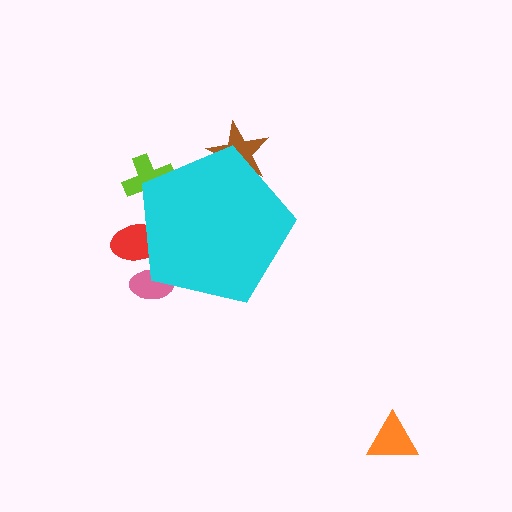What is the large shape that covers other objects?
A cyan pentagon.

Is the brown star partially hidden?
Yes, the brown star is partially hidden behind the cyan pentagon.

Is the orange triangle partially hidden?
No, the orange triangle is fully visible.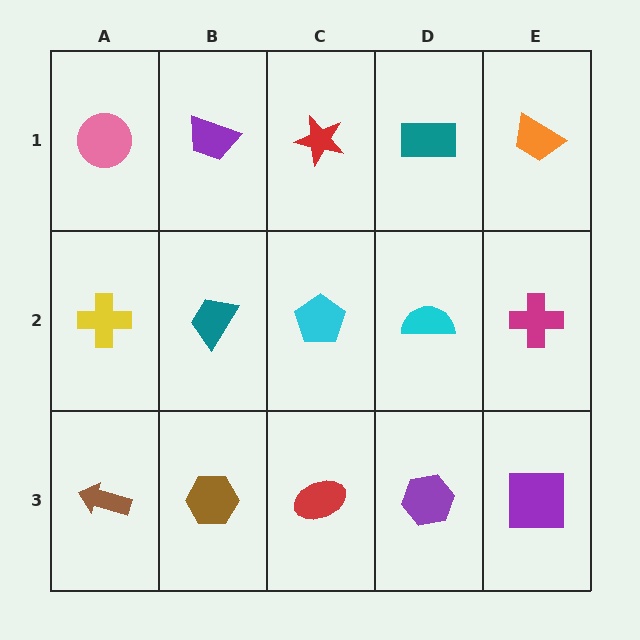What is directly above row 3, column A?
A yellow cross.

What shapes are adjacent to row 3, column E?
A magenta cross (row 2, column E), a purple hexagon (row 3, column D).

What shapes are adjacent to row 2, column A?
A pink circle (row 1, column A), a brown arrow (row 3, column A), a teal trapezoid (row 2, column B).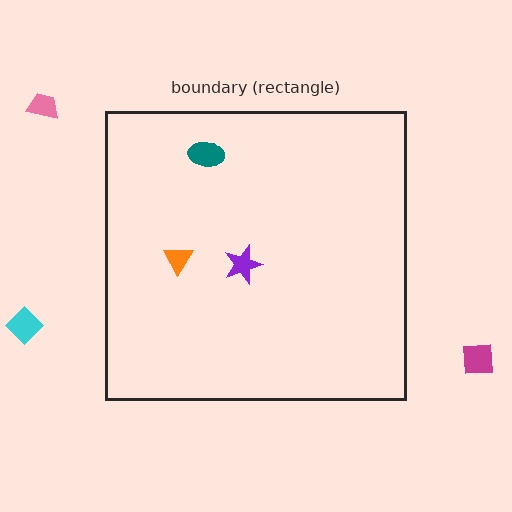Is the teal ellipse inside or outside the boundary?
Inside.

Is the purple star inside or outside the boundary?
Inside.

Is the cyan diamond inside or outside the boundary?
Outside.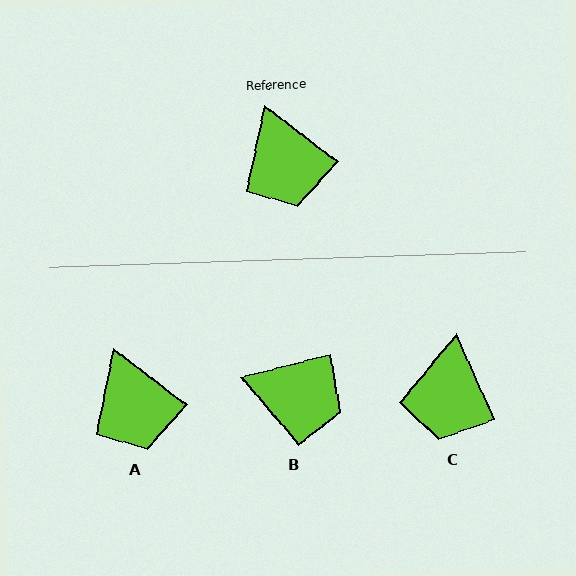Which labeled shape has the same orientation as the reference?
A.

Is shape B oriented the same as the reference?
No, it is off by about 52 degrees.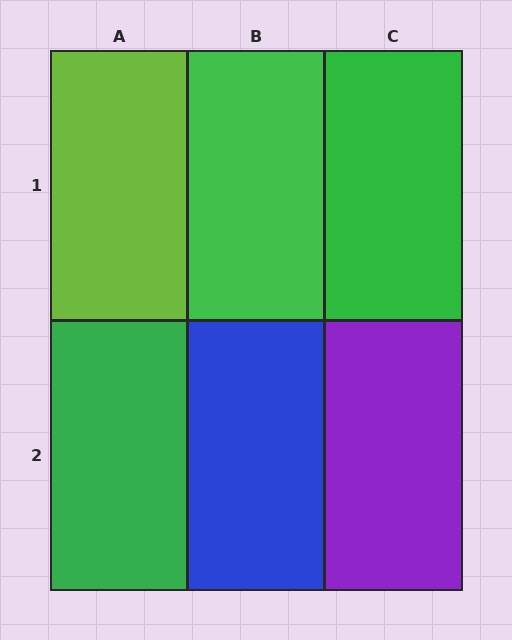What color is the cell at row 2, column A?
Green.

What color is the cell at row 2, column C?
Purple.